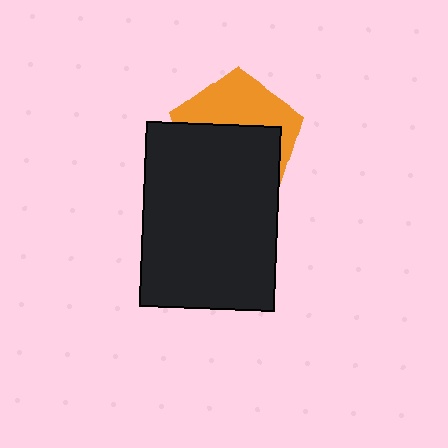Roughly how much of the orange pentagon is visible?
A small part of it is visible (roughly 42%).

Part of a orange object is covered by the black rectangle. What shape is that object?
It is a pentagon.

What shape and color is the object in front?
The object in front is a black rectangle.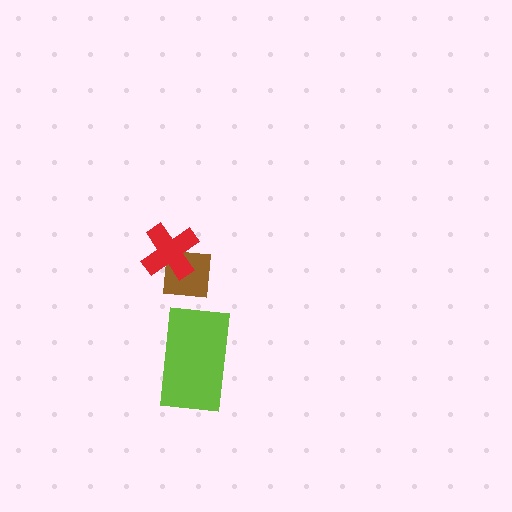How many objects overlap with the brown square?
1 object overlaps with the brown square.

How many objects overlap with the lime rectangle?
0 objects overlap with the lime rectangle.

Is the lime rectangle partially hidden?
No, no other shape covers it.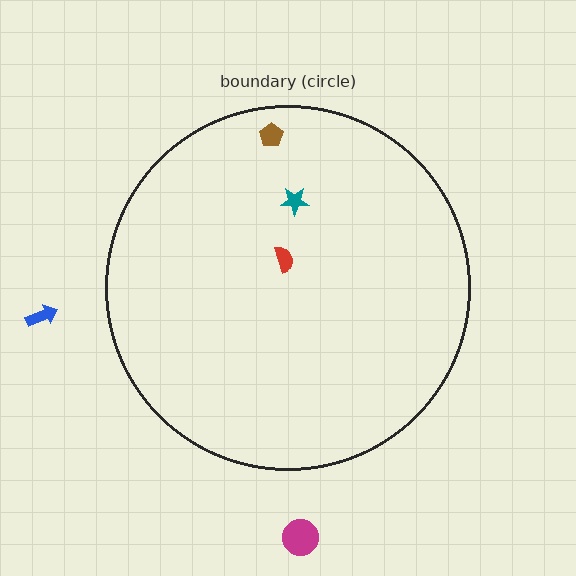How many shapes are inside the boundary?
3 inside, 2 outside.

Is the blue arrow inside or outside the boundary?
Outside.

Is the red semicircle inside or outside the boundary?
Inside.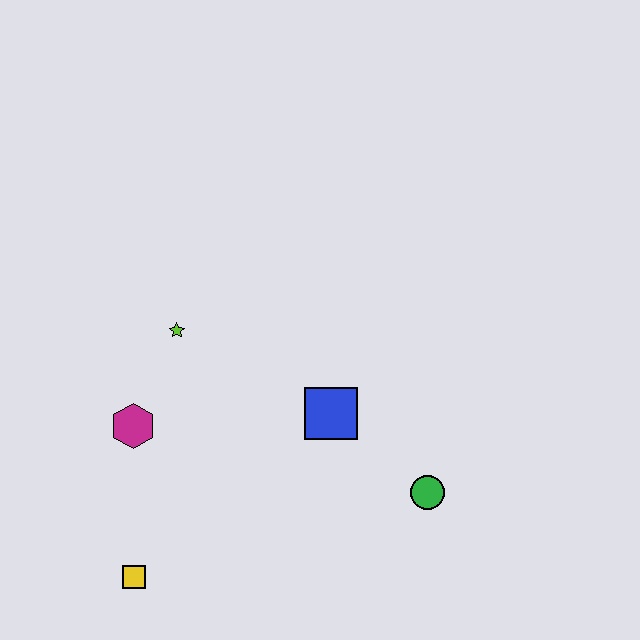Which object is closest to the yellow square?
The magenta hexagon is closest to the yellow square.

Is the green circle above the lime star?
No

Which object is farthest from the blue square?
The yellow square is farthest from the blue square.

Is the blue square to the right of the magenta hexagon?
Yes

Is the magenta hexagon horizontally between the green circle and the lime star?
No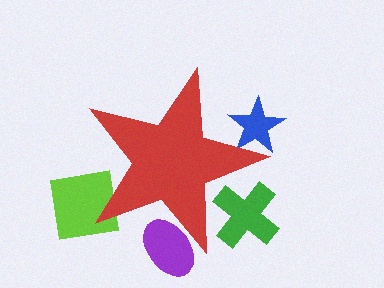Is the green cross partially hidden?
Yes, the green cross is partially hidden behind the red star.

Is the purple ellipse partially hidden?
Yes, the purple ellipse is partially hidden behind the red star.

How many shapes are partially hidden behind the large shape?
4 shapes are partially hidden.